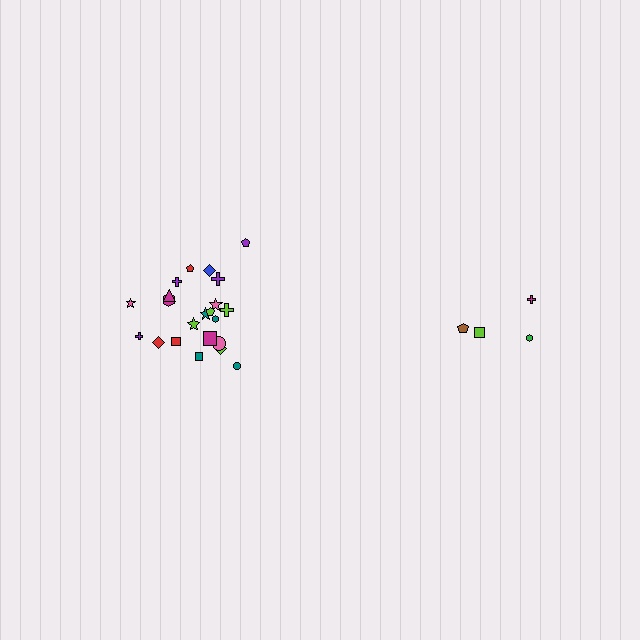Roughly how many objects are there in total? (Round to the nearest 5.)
Roughly 25 objects in total.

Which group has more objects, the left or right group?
The left group.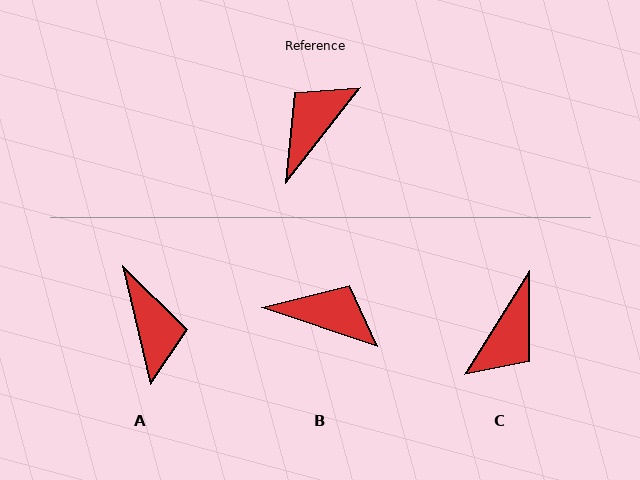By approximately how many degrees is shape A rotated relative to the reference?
Approximately 129 degrees clockwise.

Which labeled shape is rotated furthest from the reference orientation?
C, about 174 degrees away.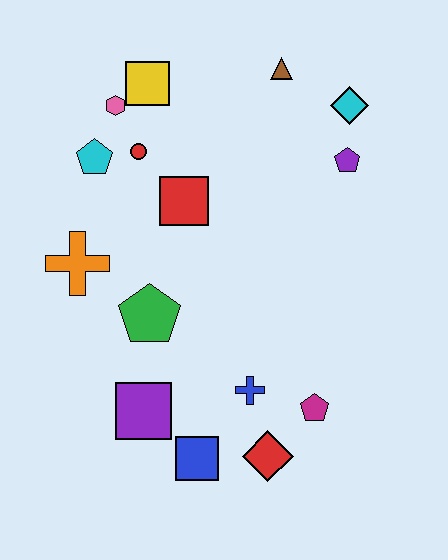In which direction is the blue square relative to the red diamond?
The blue square is to the left of the red diamond.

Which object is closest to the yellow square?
The pink hexagon is closest to the yellow square.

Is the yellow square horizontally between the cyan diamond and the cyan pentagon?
Yes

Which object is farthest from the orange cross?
The cyan diamond is farthest from the orange cross.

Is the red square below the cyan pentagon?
Yes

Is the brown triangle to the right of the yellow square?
Yes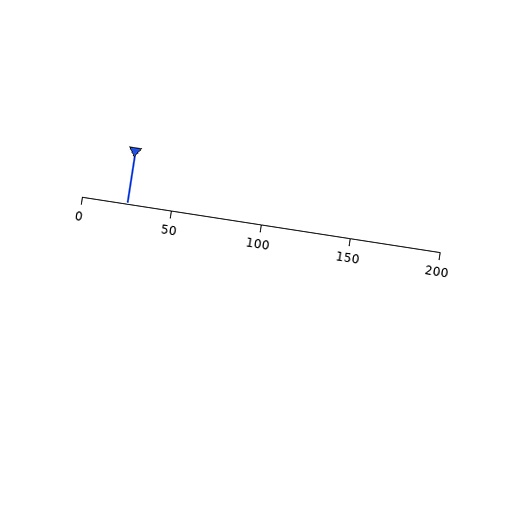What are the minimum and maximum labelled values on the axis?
The axis runs from 0 to 200.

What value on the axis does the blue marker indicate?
The marker indicates approximately 25.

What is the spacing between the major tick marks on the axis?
The major ticks are spaced 50 apart.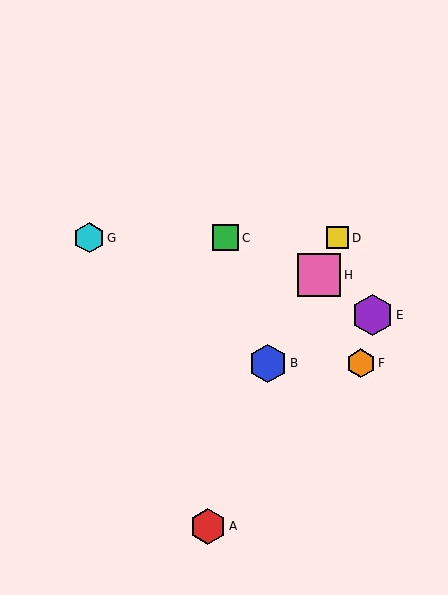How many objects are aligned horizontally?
3 objects (C, D, G) are aligned horizontally.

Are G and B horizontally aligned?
No, G is at y≈238 and B is at y≈363.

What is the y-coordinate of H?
Object H is at y≈275.